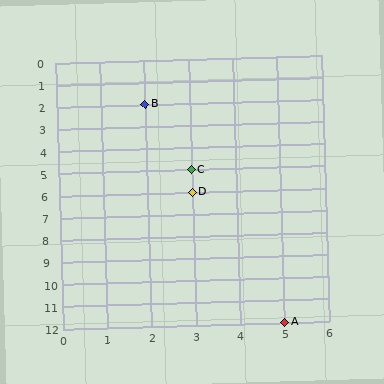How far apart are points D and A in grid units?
Points D and A are 2 columns and 6 rows apart (about 6.3 grid units diagonally).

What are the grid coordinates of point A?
Point A is at grid coordinates (5, 12).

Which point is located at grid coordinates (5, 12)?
Point A is at (5, 12).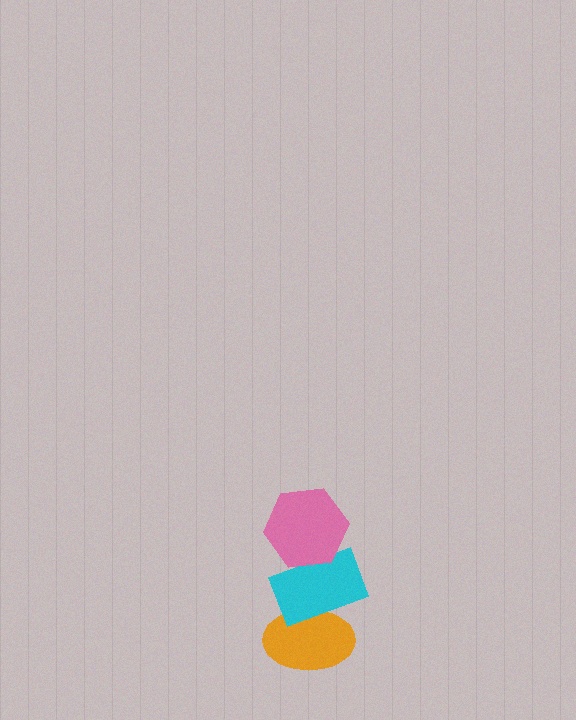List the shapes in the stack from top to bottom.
From top to bottom: the pink hexagon, the cyan rectangle, the orange ellipse.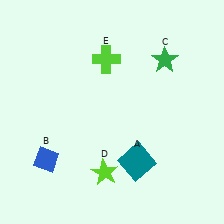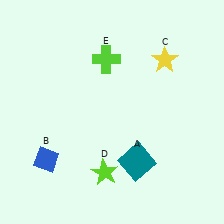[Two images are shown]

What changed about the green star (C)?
In Image 1, C is green. In Image 2, it changed to yellow.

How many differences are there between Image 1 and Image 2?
There is 1 difference between the two images.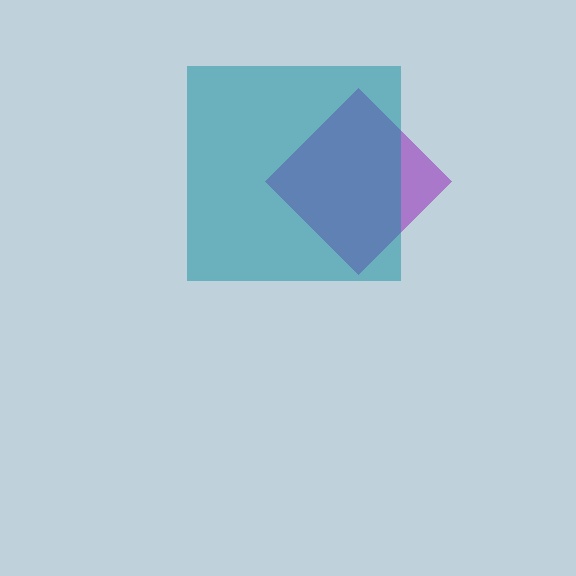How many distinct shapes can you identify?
There are 2 distinct shapes: a purple diamond, a teal square.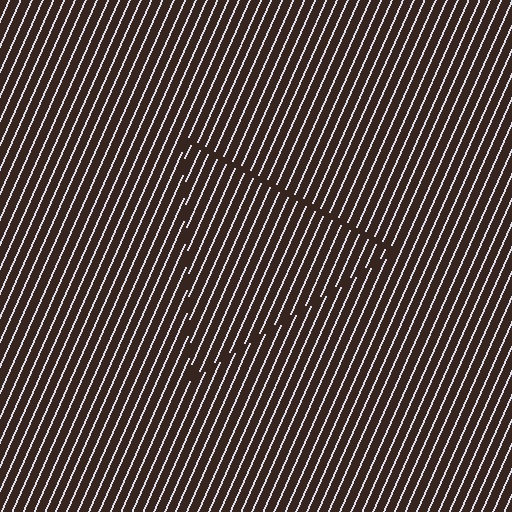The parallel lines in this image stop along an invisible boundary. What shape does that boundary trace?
An illusory triangle. The interior of the shape contains the same grating, shifted by half a period — the contour is defined by the phase discontinuity where line-ends from the inner and outer gratings abut.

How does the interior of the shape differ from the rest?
The interior of the shape contains the same grating, shifted by half a period — the contour is defined by the phase discontinuity where line-ends from the inner and outer gratings abut.